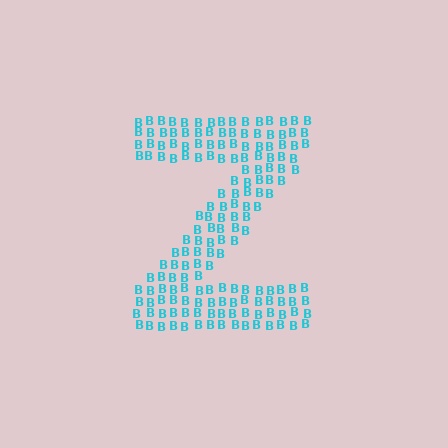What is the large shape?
The large shape is the letter Z.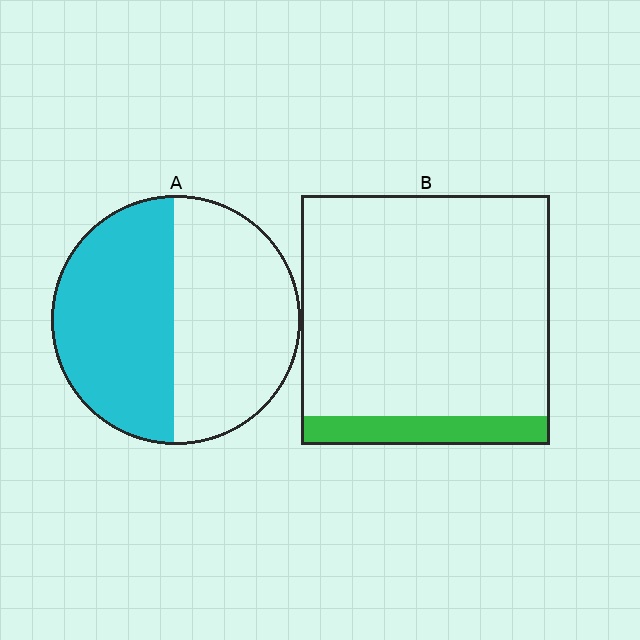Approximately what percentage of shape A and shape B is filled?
A is approximately 50% and B is approximately 10%.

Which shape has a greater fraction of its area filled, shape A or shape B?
Shape A.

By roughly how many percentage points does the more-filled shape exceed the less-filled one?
By roughly 35 percentage points (A over B).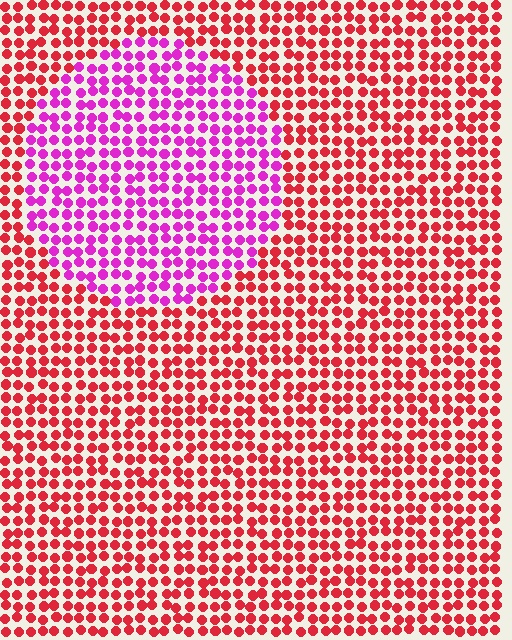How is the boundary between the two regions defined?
The boundary is defined purely by a slight shift in hue (about 49 degrees). Spacing, size, and orientation are identical on both sides.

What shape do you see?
I see a circle.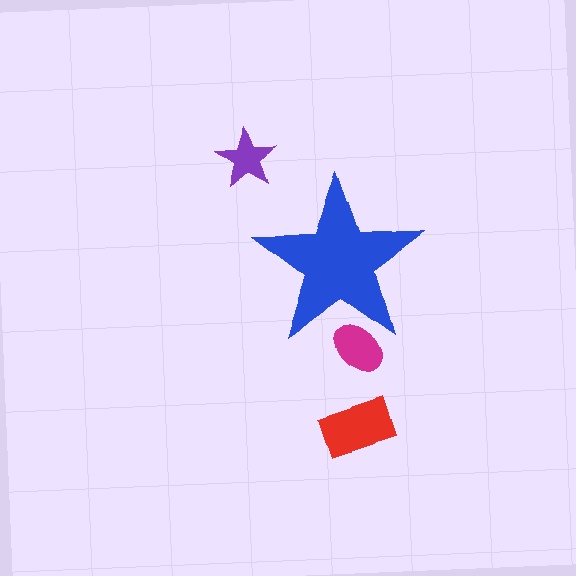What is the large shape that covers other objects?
A blue star.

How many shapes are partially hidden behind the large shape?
1 shape is partially hidden.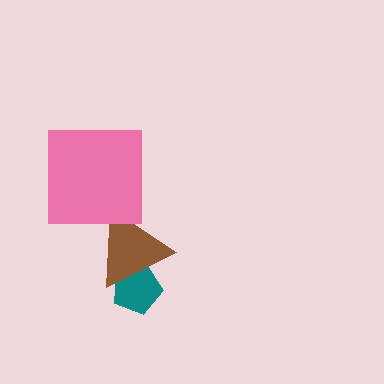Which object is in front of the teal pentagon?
The brown triangle is in front of the teal pentagon.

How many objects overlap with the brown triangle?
2 objects overlap with the brown triangle.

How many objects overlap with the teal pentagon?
1 object overlaps with the teal pentagon.